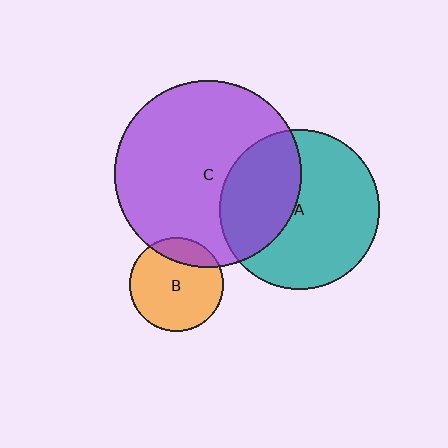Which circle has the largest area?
Circle C (purple).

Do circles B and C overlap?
Yes.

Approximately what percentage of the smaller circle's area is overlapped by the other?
Approximately 20%.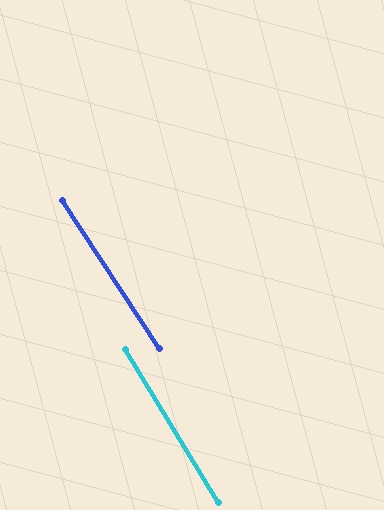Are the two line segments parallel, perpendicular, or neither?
Parallel — their directions differ by only 1.7°.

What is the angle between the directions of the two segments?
Approximately 2 degrees.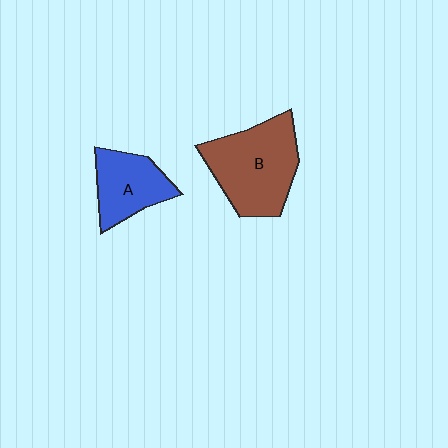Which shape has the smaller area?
Shape A (blue).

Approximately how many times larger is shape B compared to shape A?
Approximately 1.6 times.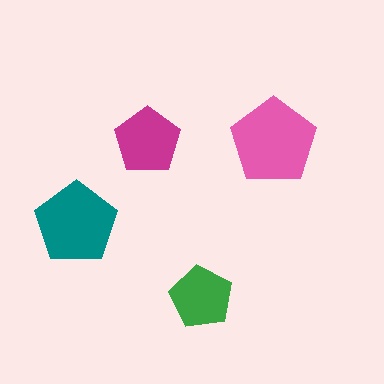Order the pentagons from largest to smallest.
the pink one, the teal one, the magenta one, the green one.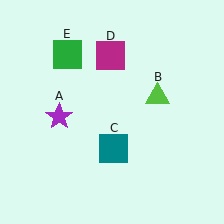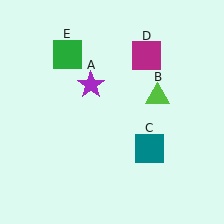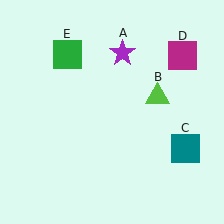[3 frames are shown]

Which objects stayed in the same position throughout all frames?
Lime triangle (object B) and green square (object E) remained stationary.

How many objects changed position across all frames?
3 objects changed position: purple star (object A), teal square (object C), magenta square (object D).